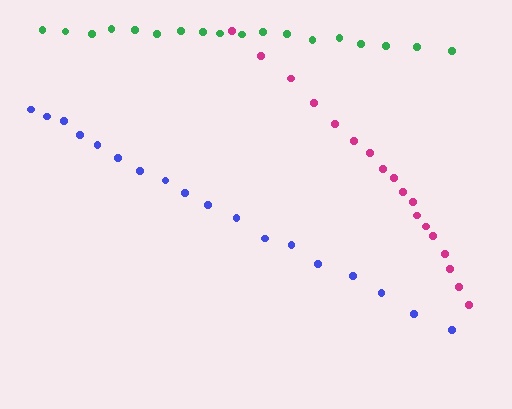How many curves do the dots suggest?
There are 3 distinct paths.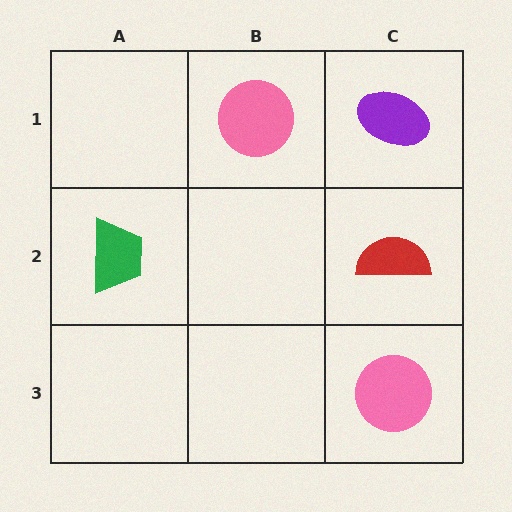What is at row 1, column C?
A purple ellipse.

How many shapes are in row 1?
2 shapes.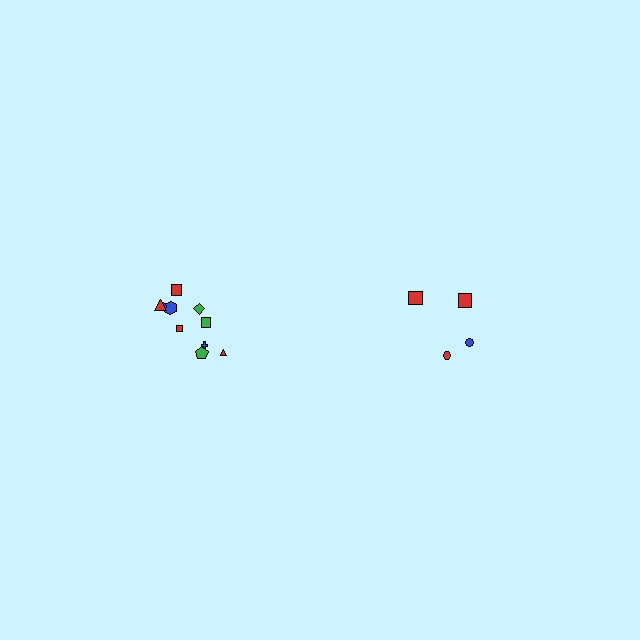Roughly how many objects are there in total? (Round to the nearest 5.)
Roughly 15 objects in total.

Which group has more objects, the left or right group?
The left group.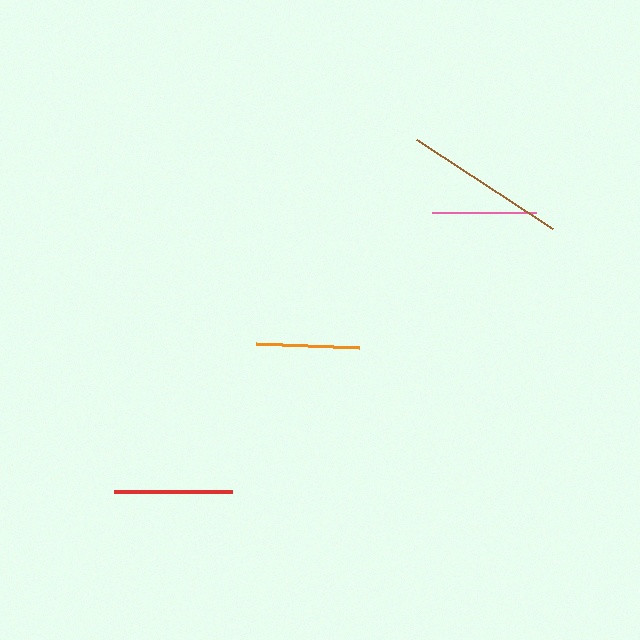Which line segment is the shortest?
The orange line is the shortest at approximately 103 pixels.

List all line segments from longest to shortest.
From longest to shortest: brown, red, pink, orange.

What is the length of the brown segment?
The brown segment is approximately 162 pixels long.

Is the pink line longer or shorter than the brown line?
The brown line is longer than the pink line.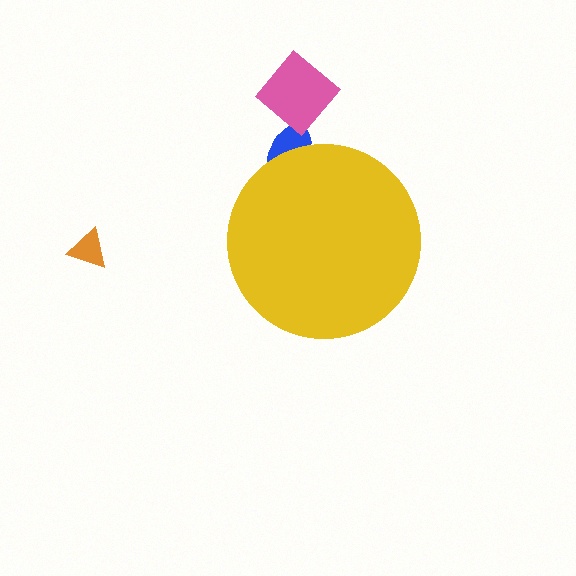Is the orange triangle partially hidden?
No, the orange triangle is fully visible.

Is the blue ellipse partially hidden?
Yes, the blue ellipse is partially hidden behind the yellow circle.